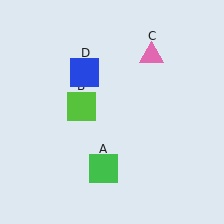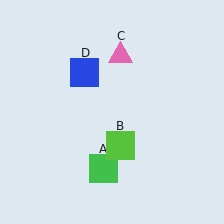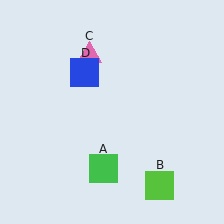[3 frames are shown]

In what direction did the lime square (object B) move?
The lime square (object B) moved down and to the right.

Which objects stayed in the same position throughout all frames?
Green square (object A) and blue square (object D) remained stationary.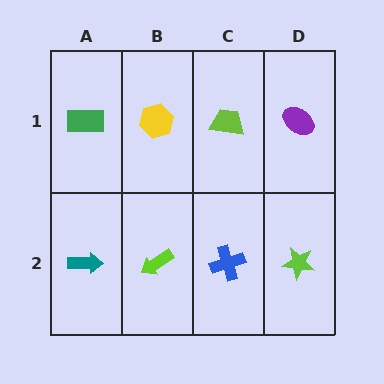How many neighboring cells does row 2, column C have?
3.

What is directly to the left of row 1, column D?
A lime trapezoid.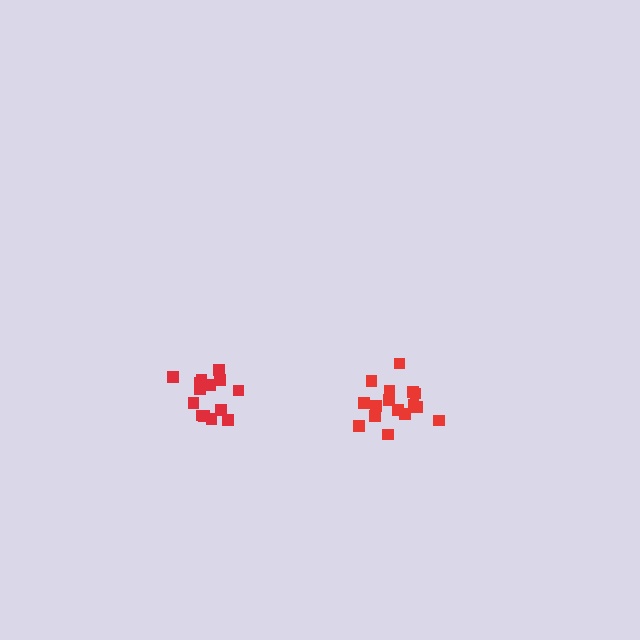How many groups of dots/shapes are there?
There are 2 groups.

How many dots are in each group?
Group 1: 14 dots, Group 2: 16 dots (30 total).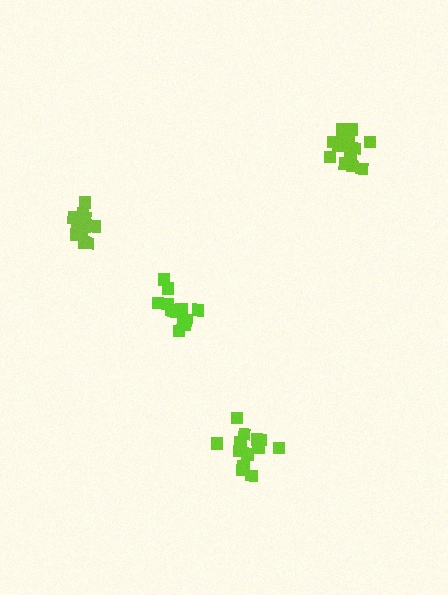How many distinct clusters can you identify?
There are 4 distinct clusters.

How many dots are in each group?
Group 1: 14 dots, Group 2: 14 dots, Group 3: 14 dots, Group 4: 12 dots (54 total).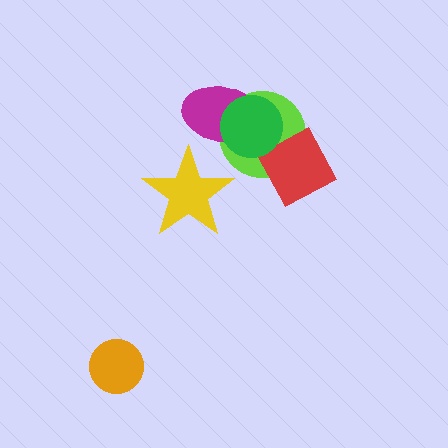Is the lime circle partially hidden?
Yes, it is partially covered by another shape.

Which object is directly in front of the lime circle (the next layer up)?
The magenta ellipse is directly in front of the lime circle.